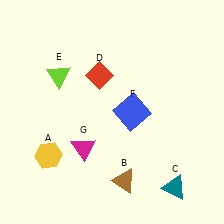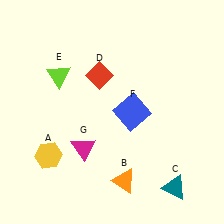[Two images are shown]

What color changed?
The triangle (B) changed from brown in Image 1 to orange in Image 2.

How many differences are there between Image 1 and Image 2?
There is 1 difference between the two images.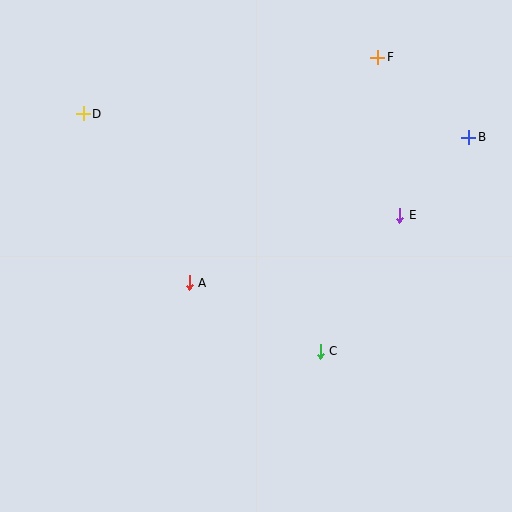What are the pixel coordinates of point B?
Point B is at (469, 137).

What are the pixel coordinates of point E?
Point E is at (400, 215).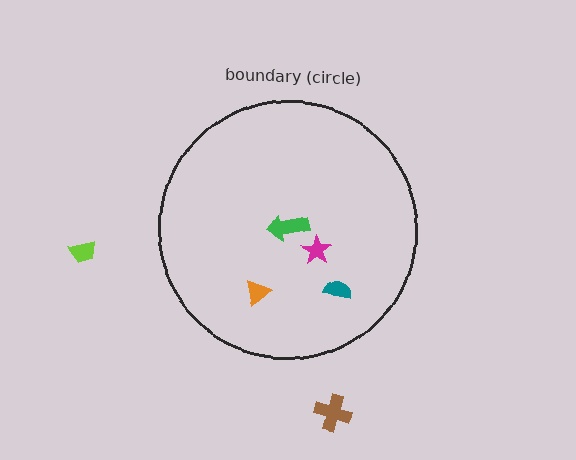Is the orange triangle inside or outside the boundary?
Inside.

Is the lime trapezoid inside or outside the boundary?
Outside.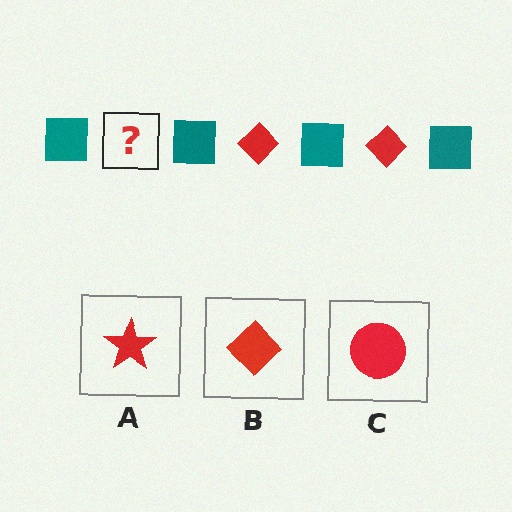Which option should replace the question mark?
Option B.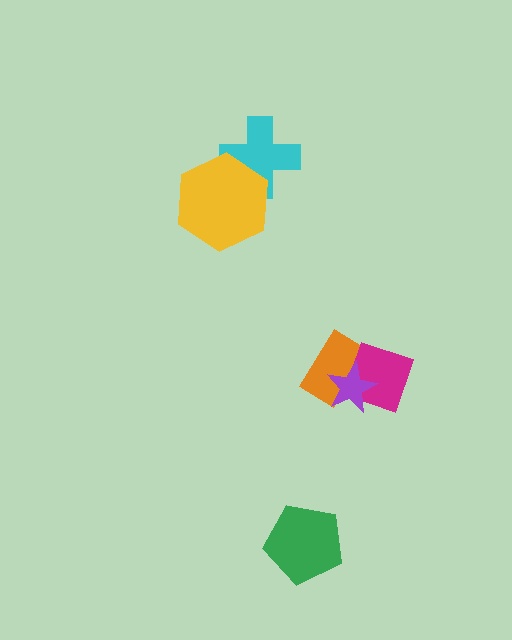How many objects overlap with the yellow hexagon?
1 object overlaps with the yellow hexagon.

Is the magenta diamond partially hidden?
Yes, it is partially covered by another shape.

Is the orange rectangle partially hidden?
Yes, it is partially covered by another shape.